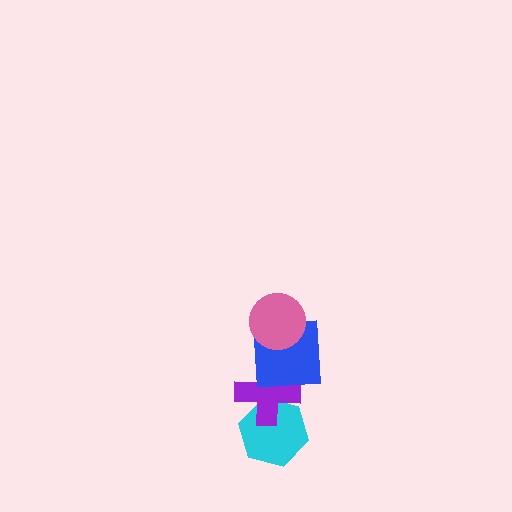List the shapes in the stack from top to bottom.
From top to bottom: the pink circle, the blue square, the purple cross, the cyan hexagon.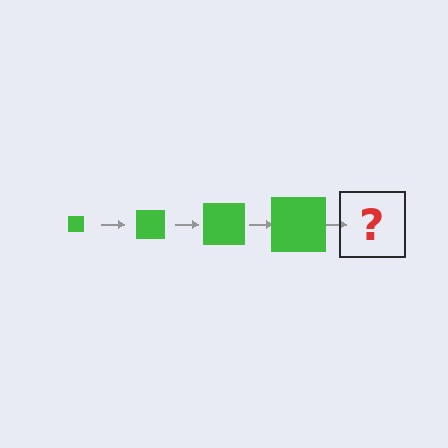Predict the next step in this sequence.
The next step is a green square, larger than the previous one.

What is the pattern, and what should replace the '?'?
The pattern is that the square gets progressively larger each step. The '?' should be a green square, larger than the previous one.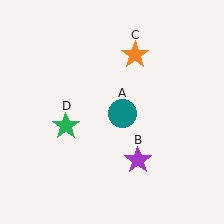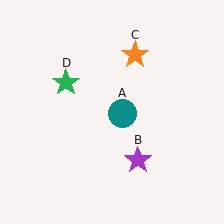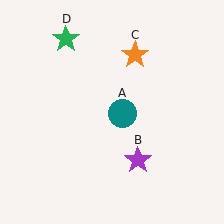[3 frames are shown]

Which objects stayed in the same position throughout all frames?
Teal circle (object A) and purple star (object B) and orange star (object C) remained stationary.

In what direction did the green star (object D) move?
The green star (object D) moved up.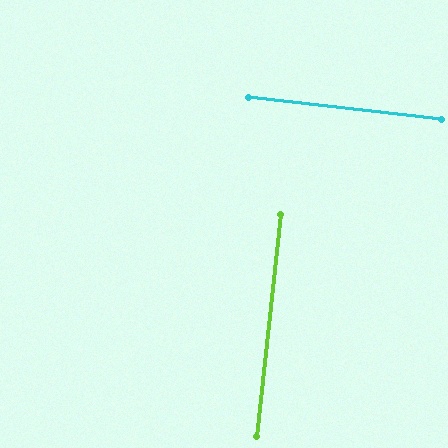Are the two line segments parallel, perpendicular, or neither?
Perpendicular — they meet at approximately 90°.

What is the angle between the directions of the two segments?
Approximately 90 degrees.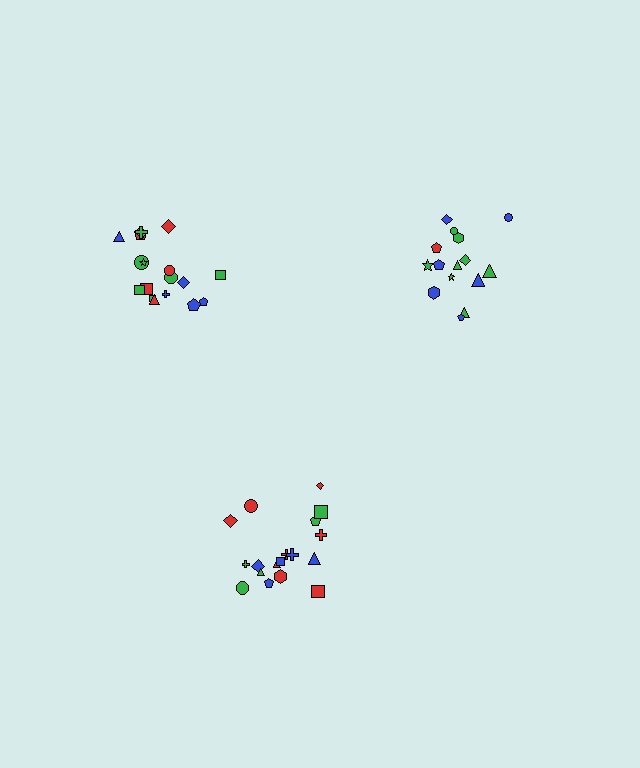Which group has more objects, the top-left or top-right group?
The top-left group.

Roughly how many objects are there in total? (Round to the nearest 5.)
Roughly 50 objects in total.